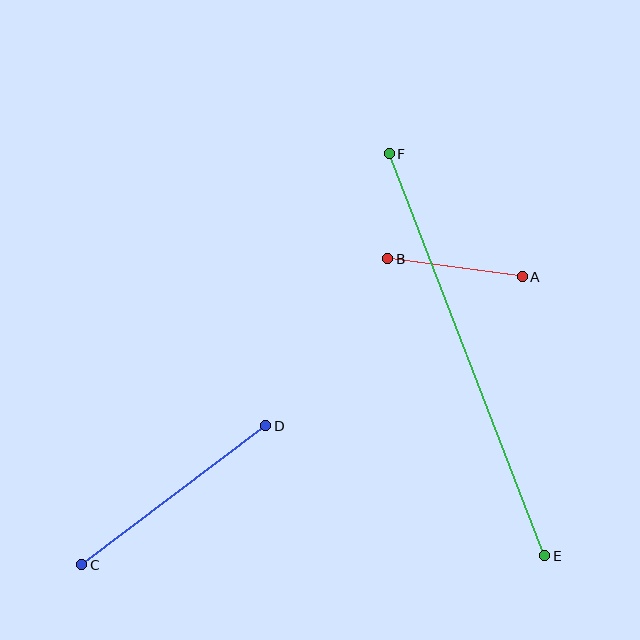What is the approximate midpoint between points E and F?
The midpoint is at approximately (467, 355) pixels.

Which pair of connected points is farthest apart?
Points E and F are farthest apart.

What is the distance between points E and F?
The distance is approximately 431 pixels.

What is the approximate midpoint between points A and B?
The midpoint is at approximately (455, 268) pixels.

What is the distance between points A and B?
The distance is approximately 136 pixels.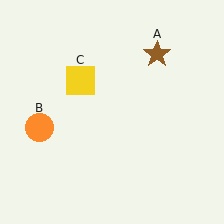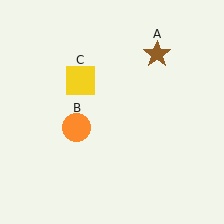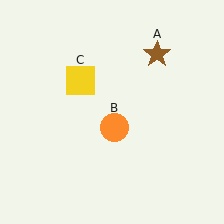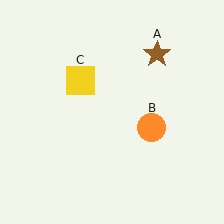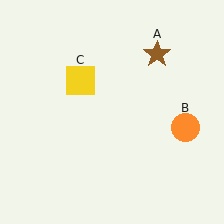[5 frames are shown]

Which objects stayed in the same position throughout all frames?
Brown star (object A) and yellow square (object C) remained stationary.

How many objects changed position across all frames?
1 object changed position: orange circle (object B).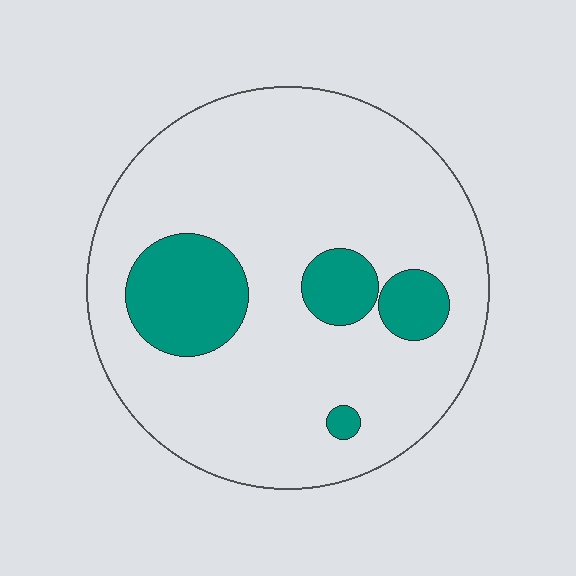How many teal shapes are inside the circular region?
4.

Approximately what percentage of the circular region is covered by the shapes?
Approximately 15%.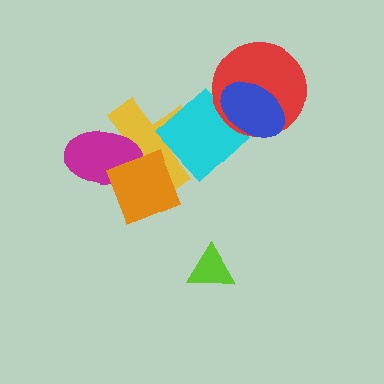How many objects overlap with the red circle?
2 objects overlap with the red circle.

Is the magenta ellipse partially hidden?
Yes, it is partially covered by another shape.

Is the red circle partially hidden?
Yes, it is partially covered by another shape.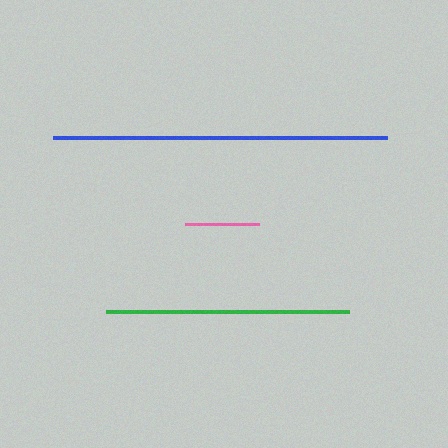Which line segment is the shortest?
The pink line is the shortest at approximately 74 pixels.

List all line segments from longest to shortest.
From longest to shortest: blue, green, pink.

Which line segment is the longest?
The blue line is the longest at approximately 334 pixels.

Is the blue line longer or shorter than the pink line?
The blue line is longer than the pink line.